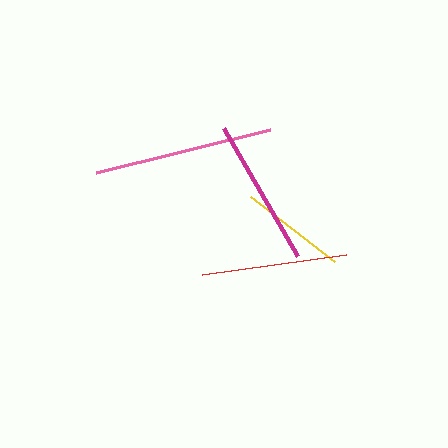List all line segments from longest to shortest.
From longest to shortest: pink, magenta, red, yellow.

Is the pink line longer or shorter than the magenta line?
The pink line is longer than the magenta line.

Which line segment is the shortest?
The yellow line is the shortest at approximately 107 pixels.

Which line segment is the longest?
The pink line is the longest at approximately 180 pixels.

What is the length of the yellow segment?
The yellow segment is approximately 107 pixels long.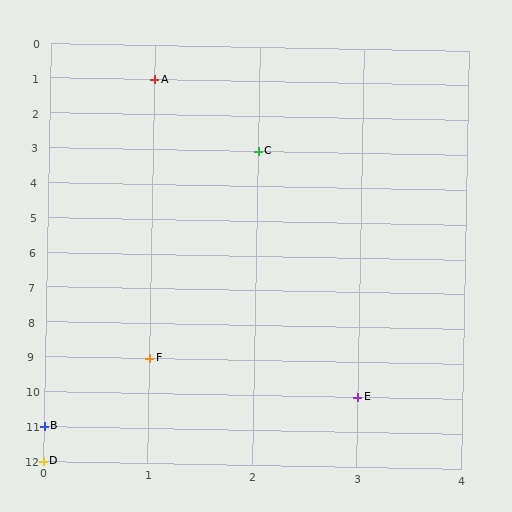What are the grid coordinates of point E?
Point E is at grid coordinates (3, 10).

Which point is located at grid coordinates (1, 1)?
Point A is at (1, 1).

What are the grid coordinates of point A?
Point A is at grid coordinates (1, 1).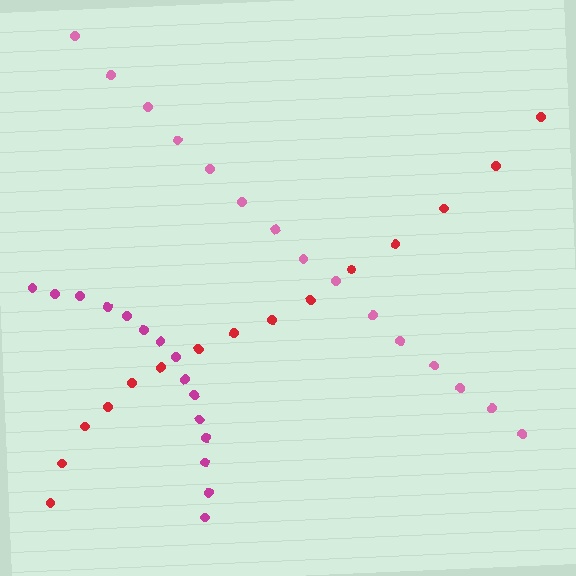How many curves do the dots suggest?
There are 3 distinct paths.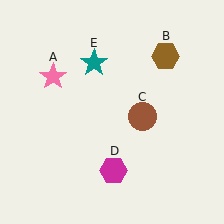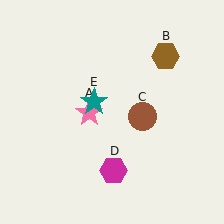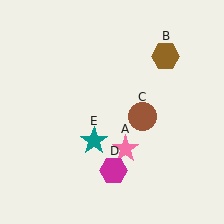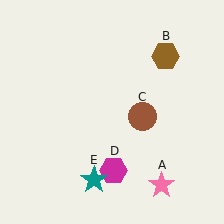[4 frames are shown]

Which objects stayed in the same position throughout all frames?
Brown hexagon (object B) and brown circle (object C) and magenta hexagon (object D) remained stationary.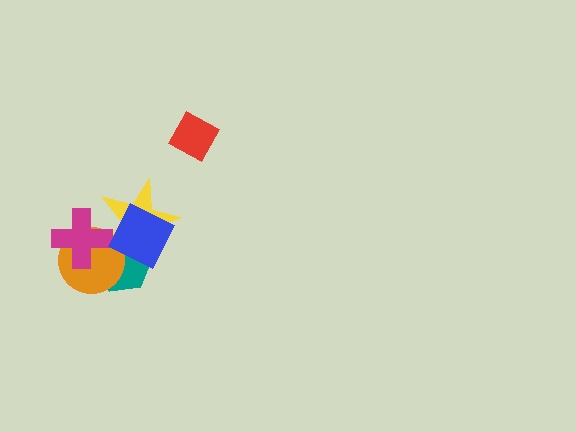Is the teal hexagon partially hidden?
Yes, it is partially covered by another shape.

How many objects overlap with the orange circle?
4 objects overlap with the orange circle.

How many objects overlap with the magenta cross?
3 objects overlap with the magenta cross.